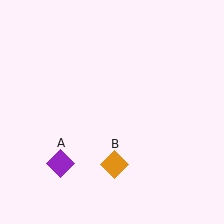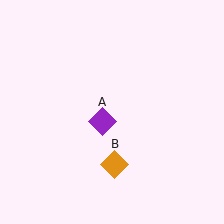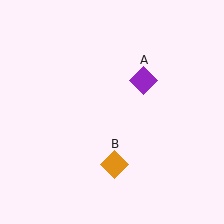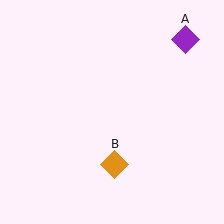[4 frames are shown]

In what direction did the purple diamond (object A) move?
The purple diamond (object A) moved up and to the right.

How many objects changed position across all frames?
1 object changed position: purple diamond (object A).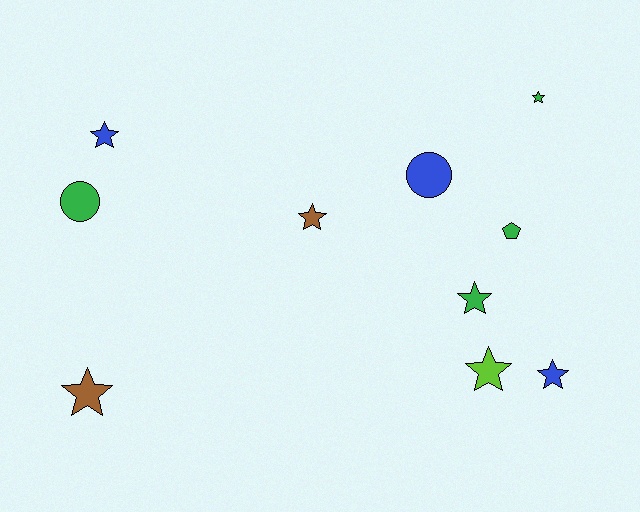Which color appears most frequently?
Green, with 4 objects.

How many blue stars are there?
There are 2 blue stars.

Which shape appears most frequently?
Star, with 7 objects.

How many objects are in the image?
There are 10 objects.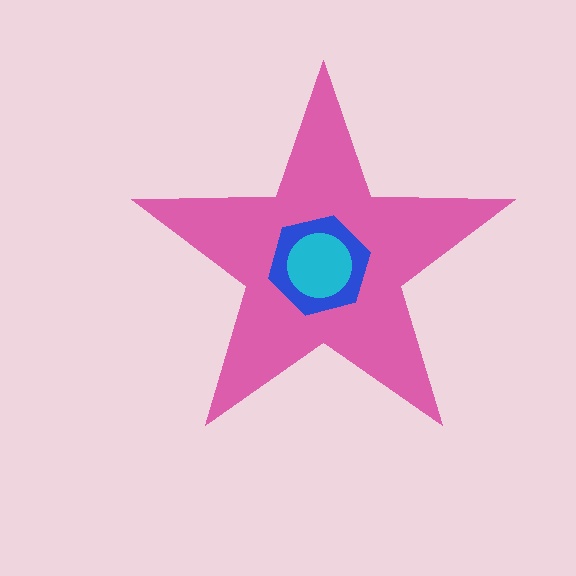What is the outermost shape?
The pink star.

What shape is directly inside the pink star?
The blue hexagon.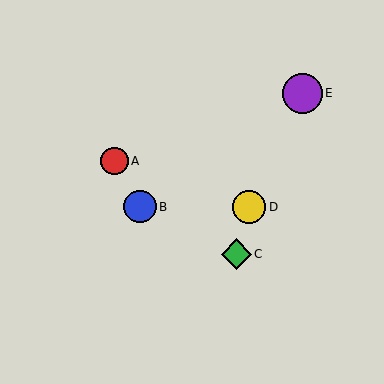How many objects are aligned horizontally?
2 objects (B, D) are aligned horizontally.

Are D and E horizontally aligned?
No, D is at y≈207 and E is at y≈93.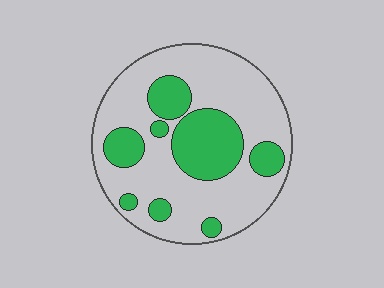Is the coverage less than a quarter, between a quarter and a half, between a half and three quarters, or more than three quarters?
Between a quarter and a half.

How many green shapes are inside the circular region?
8.